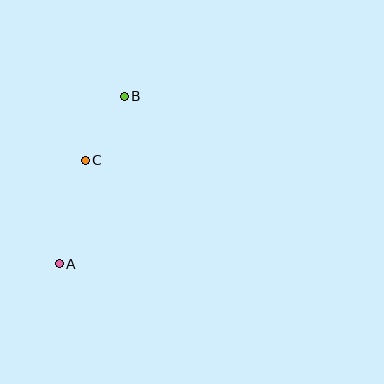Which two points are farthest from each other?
Points A and B are farthest from each other.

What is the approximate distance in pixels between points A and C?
The distance between A and C is approximately 107 pixels.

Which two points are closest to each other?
Points B and C are closest to each other.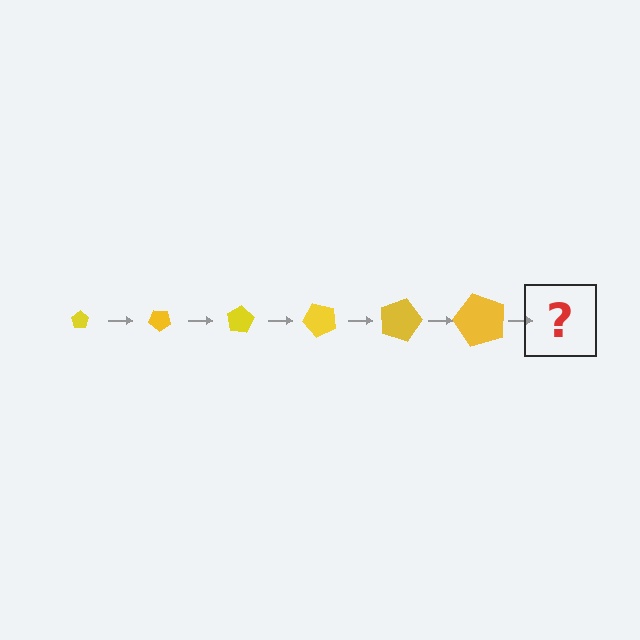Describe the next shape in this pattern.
It should be a pentagon, larger than the previous one and rotated 240 degrees from the start.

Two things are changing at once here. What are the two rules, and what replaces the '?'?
The two rules are that the pentagon grows larger each step and it rotates 40 degrees each step. The '?' should be a pentagon, larger than the previous one and rotated 240 degrees from the start.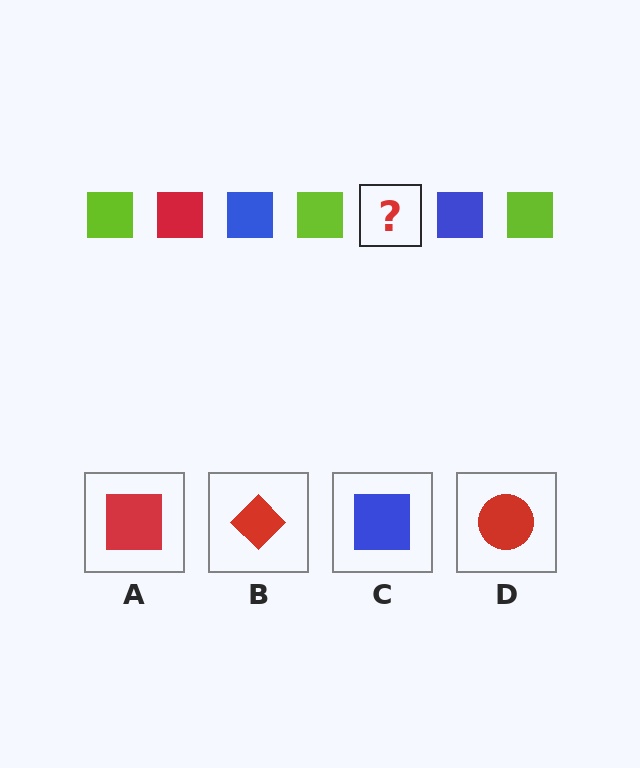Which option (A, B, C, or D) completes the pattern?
A.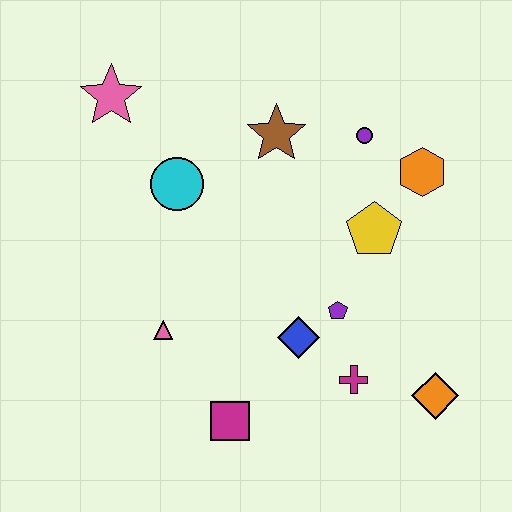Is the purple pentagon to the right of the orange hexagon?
No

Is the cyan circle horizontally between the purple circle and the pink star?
Yes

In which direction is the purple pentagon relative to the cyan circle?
The purple pentagon is to the right of the cyan circle.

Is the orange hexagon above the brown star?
No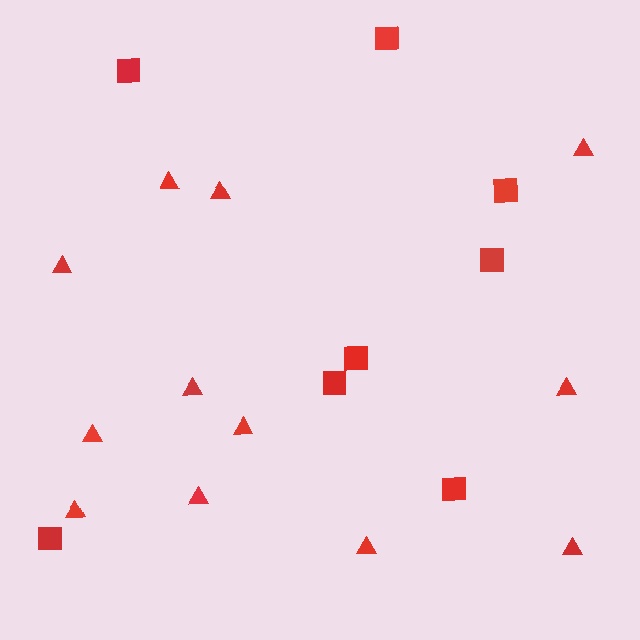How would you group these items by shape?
There are 2 groups: one group of squares (8) and one group of triangles (12).